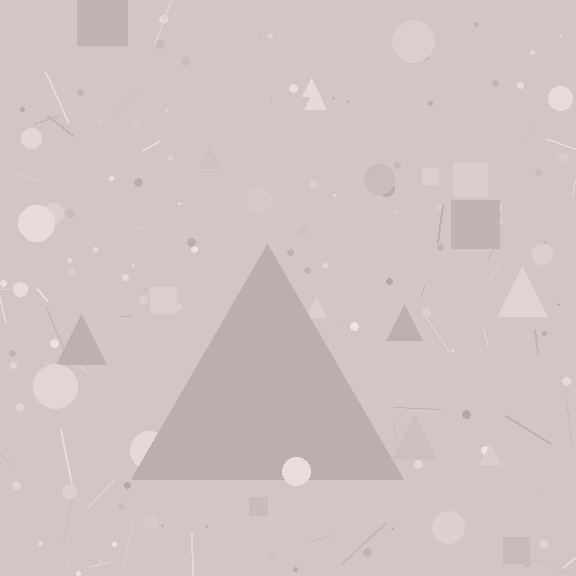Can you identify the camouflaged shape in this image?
The camouflaged shape is a triangle.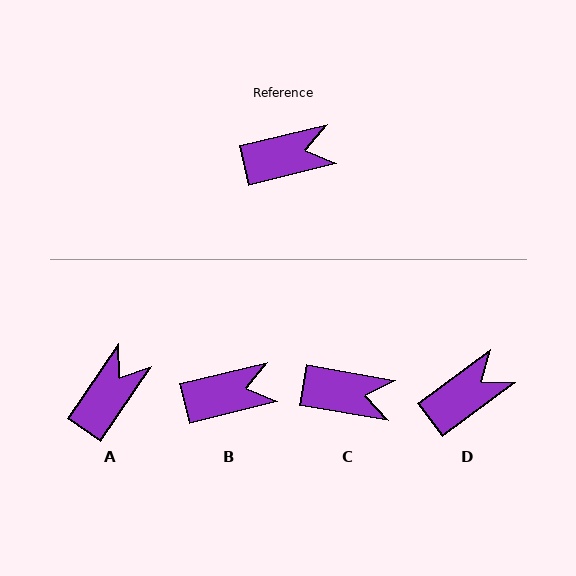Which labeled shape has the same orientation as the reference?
B.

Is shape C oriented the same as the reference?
No, it is off by about 23 degrees.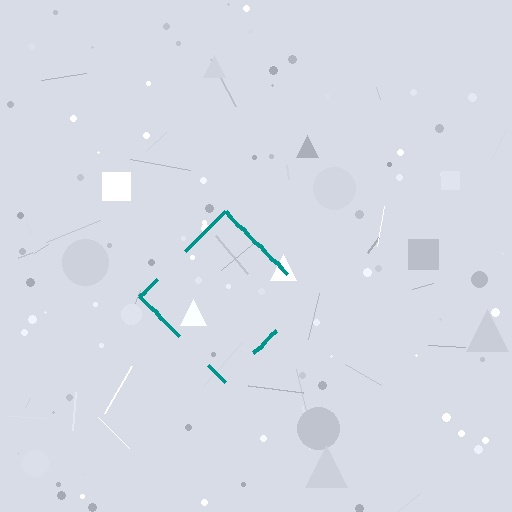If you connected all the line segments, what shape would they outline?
They would outline a diamond.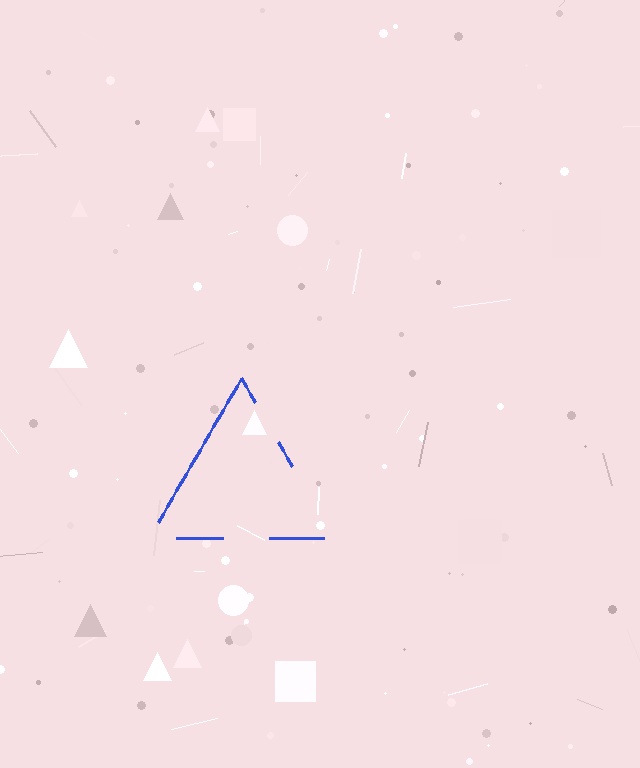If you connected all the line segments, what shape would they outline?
They would outline a triangle.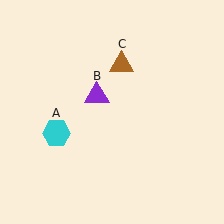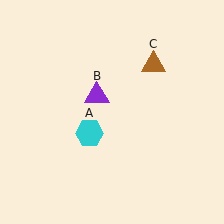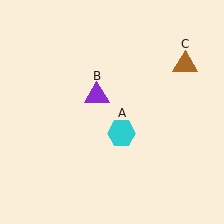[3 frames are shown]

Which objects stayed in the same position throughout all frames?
Purple triangle (object B) remained stationary.